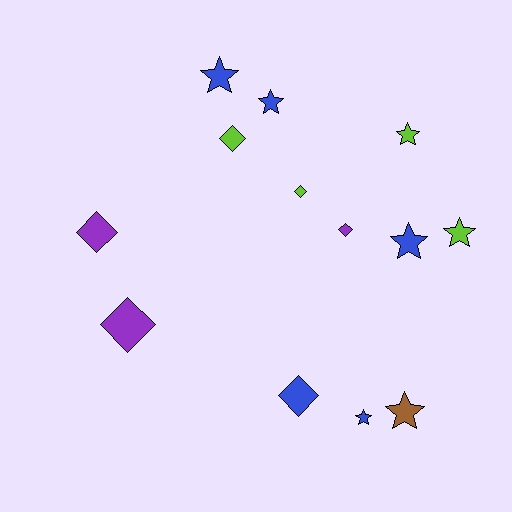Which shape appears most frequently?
Star, with 7 objects.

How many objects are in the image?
There are 13 objects.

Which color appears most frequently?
Blue, with 5 objects.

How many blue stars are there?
There are 4 blue stars.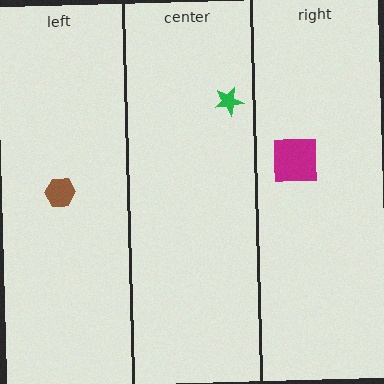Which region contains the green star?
The center region.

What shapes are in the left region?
The brown hexagon.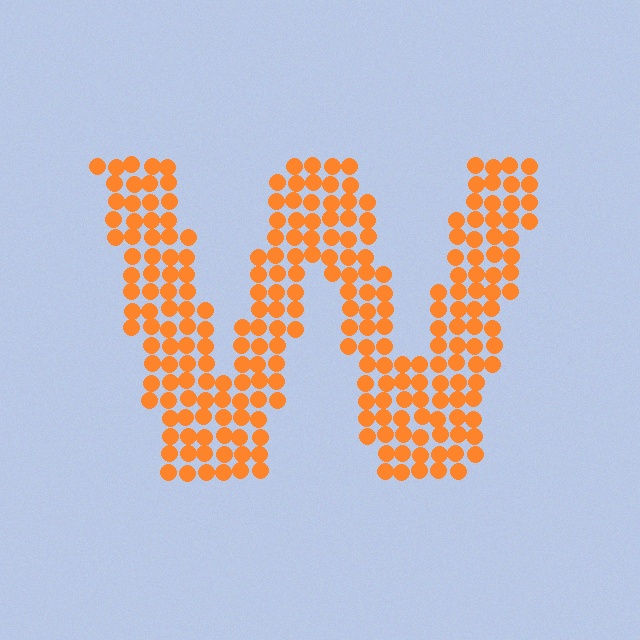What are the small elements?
The small elements are circles.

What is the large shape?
The large shape is the letter W.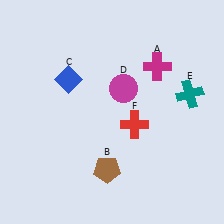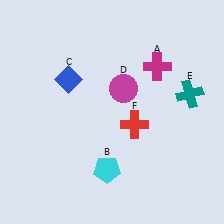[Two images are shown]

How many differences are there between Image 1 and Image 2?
There is 1 difference between the two images.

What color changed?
The pentagon (B) changed from brown in Image 1 to cyan in Image 2.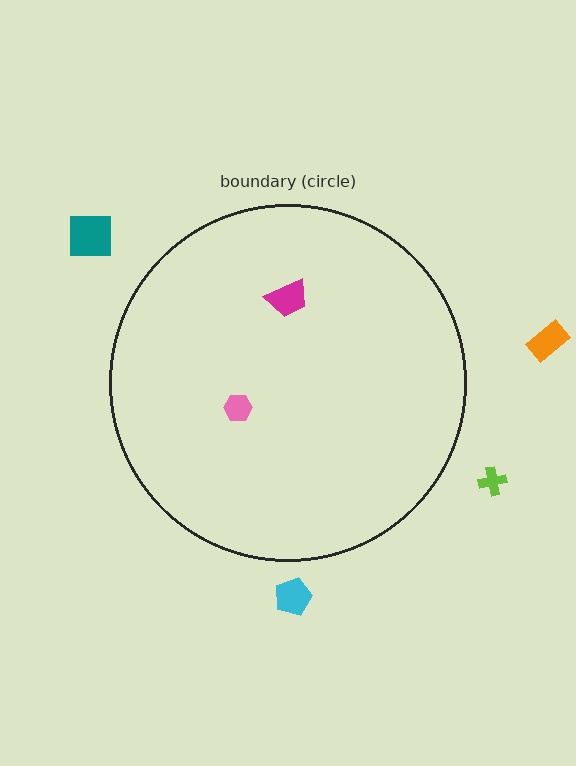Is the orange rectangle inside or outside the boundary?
Outside.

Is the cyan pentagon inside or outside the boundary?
Outside.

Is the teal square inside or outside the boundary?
Outside.